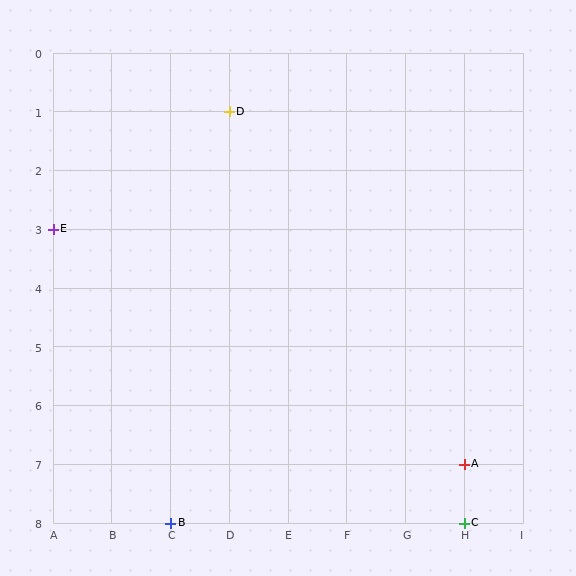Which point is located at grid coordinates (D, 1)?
Point D is at (D, 1).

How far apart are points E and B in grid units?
Points E and B are 2 columns and 5 rows apart (about 5.4 grid units diagonally).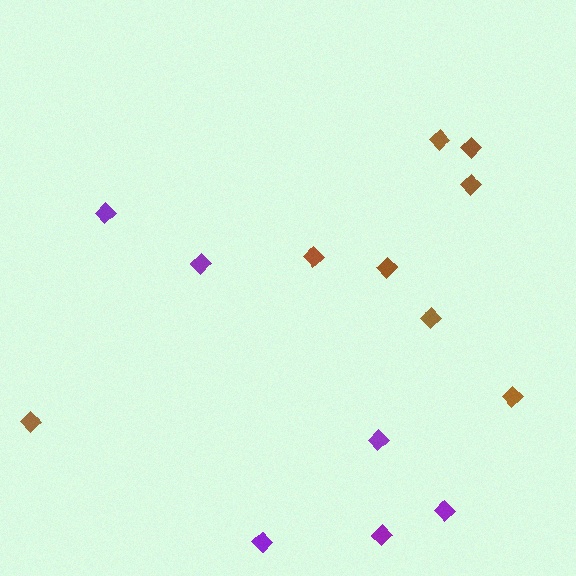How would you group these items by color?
There are 2 groups: one group of brown diamonds (8) and one group of purple diamonds (6).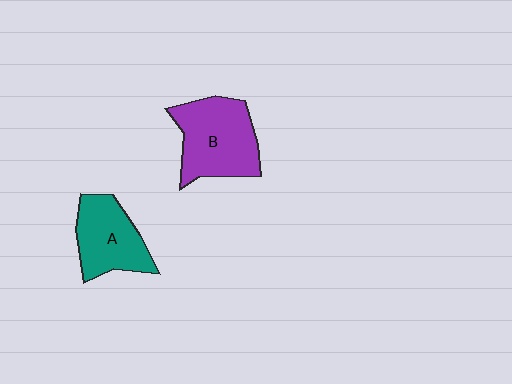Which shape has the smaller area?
Shape A (teal).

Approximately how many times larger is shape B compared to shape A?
Approximately 1.3 times.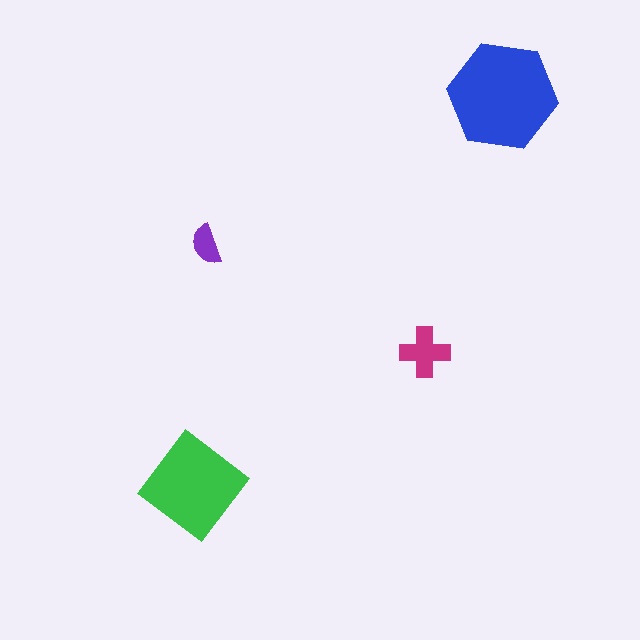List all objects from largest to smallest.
The blue hexagon, the green diamond, the magenta cross, the purple semicircle.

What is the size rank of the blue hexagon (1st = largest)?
1st.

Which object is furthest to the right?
The blue hexagon is rightmost.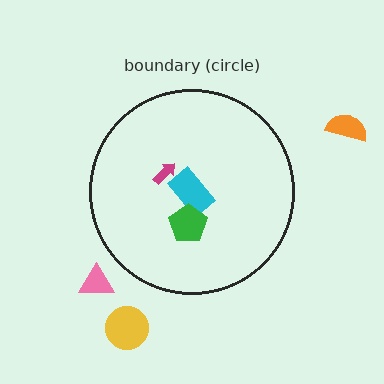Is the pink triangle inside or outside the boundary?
Outside.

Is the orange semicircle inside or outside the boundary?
Outside.